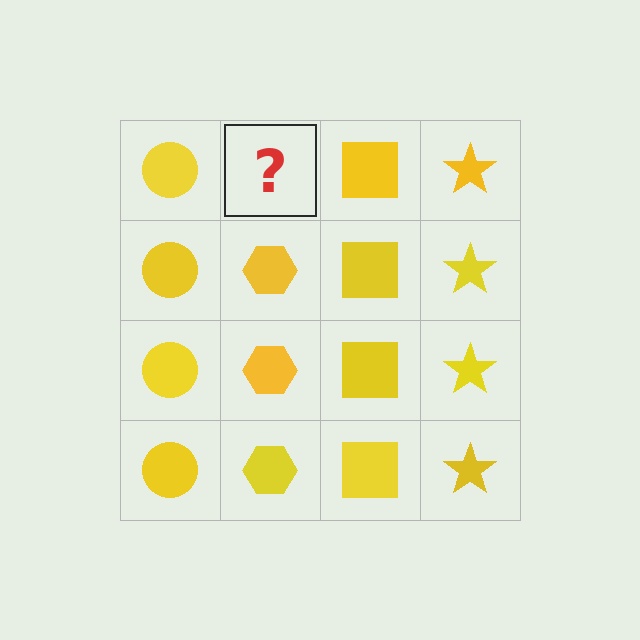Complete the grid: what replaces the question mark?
The question mark should be replaced with a yellow hexagon.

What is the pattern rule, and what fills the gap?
The rule is that each column has a consistent shape. The gap should be filled with a yellow hexagon.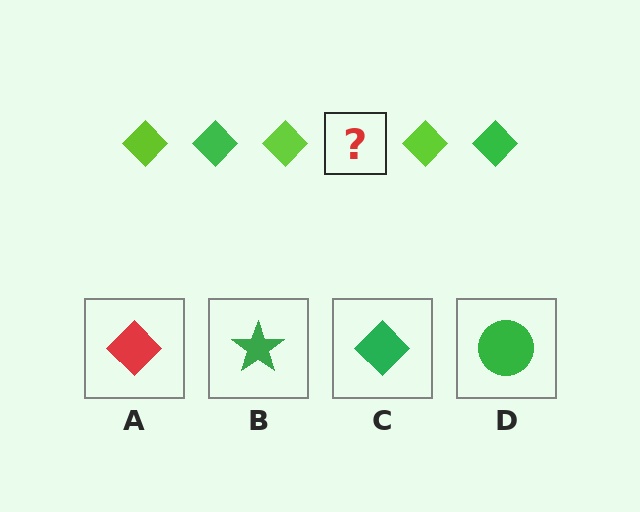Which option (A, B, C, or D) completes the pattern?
C.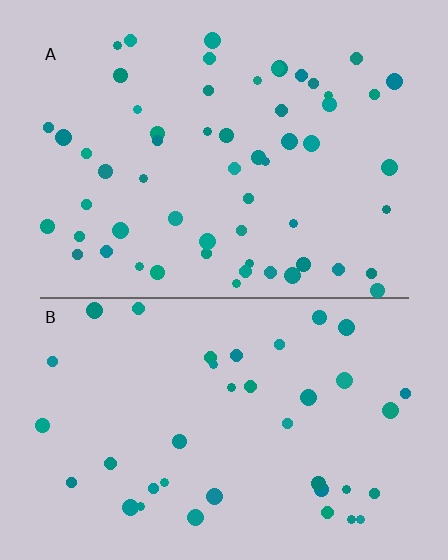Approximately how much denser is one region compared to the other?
Approximately 1.4× — region A over region B.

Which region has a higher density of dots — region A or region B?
A (the top).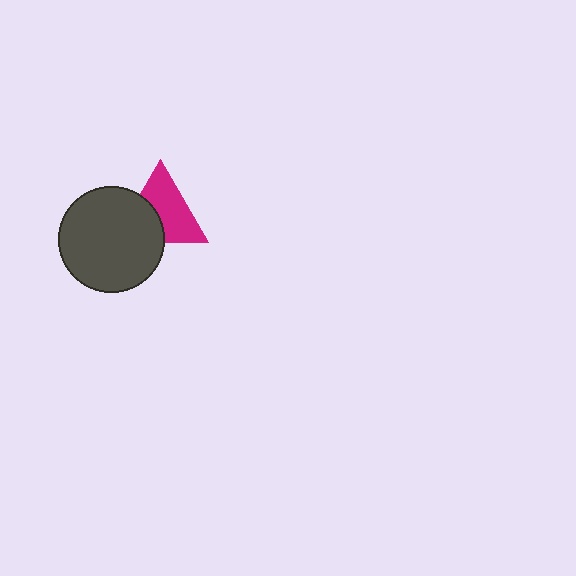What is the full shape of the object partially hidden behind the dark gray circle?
The partially hidden object is a magenta triangle.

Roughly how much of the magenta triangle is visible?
About half of it is visible (roughly 62%).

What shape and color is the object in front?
The object in front is a dark gray circle.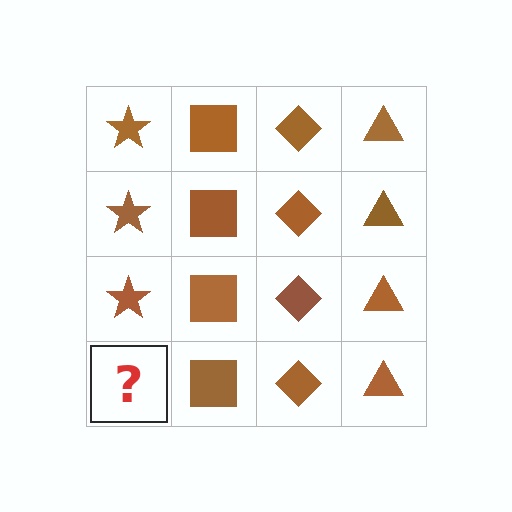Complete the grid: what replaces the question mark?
The question mark should be replaced with a brown star.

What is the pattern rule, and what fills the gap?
The rule is that each column has a consistent shape. The gap should be filled with a brown star.